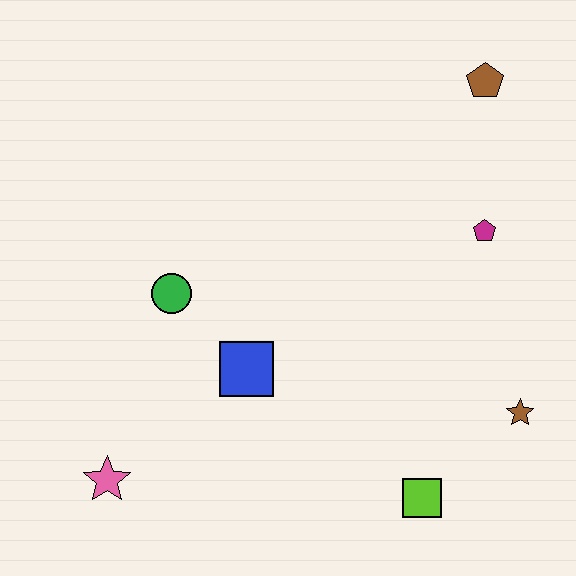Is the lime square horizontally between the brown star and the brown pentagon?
No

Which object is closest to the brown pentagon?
The magenta pentagon is closest to the brown pentagon.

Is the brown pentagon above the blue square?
Yes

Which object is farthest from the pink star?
The brown pentagon is farthest from the pink star.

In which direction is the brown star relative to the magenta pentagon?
The brown star is below the magenta pentagon.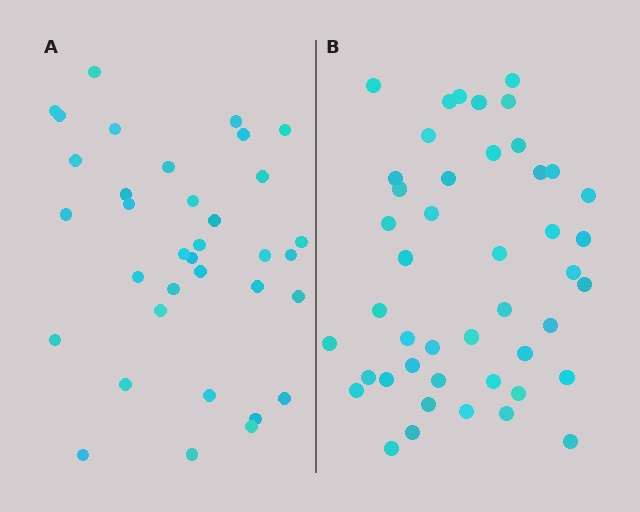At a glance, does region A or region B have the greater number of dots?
Region B (the right region) has more dots.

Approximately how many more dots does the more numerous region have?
Region B has roughly 10 or so more dots than region A.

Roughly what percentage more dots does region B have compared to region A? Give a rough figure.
About 30% more.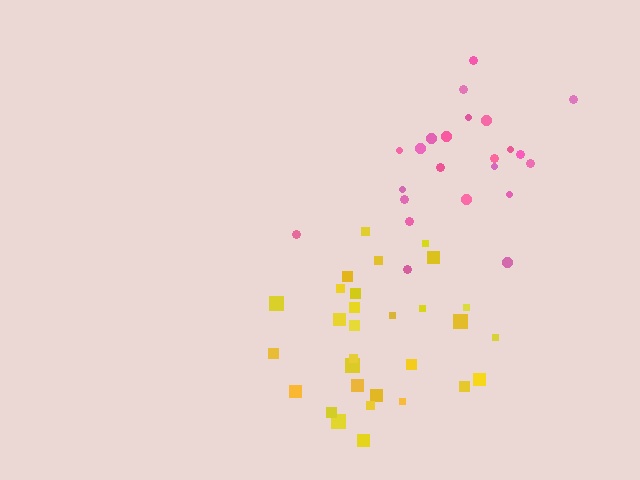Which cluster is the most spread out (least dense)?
Pink.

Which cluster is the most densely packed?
Yellow.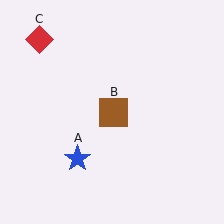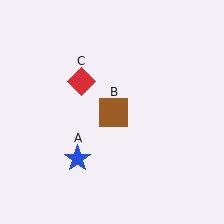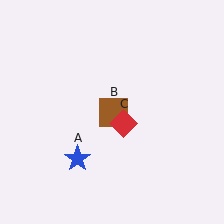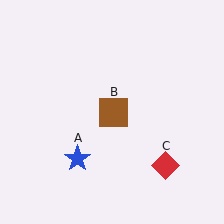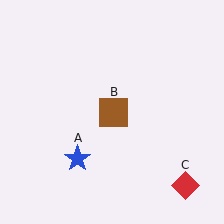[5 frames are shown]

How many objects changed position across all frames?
1 object changed position: red diamond (object C).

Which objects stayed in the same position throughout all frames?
Blue star (object A) and brown square (object B) remained stationary.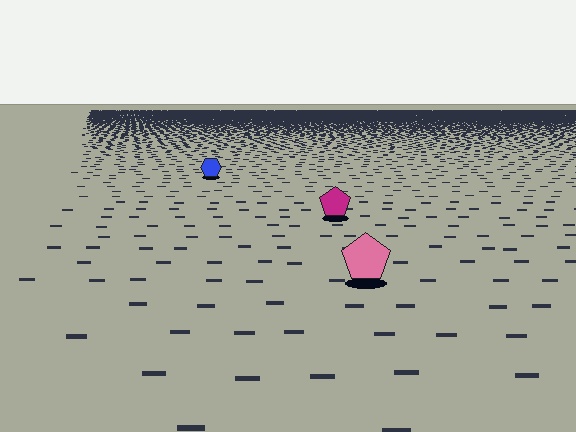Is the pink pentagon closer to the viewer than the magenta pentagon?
Yes. The pink pentagon is closer — you can tell from the texture gradient: the ground texture is coarser near it.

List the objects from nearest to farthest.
From nearest to farthest: the pink pentagon, the magenta pentagon, the blue hexagon.